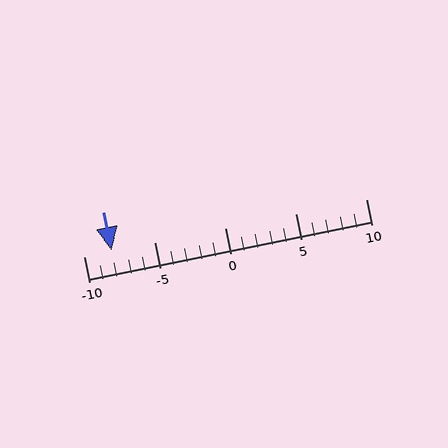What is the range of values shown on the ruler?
The ruler shows values from -10 to 10.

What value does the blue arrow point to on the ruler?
The blue arrow points to approximately -8.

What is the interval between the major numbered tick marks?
The major tick marks are spaced 5 units apart.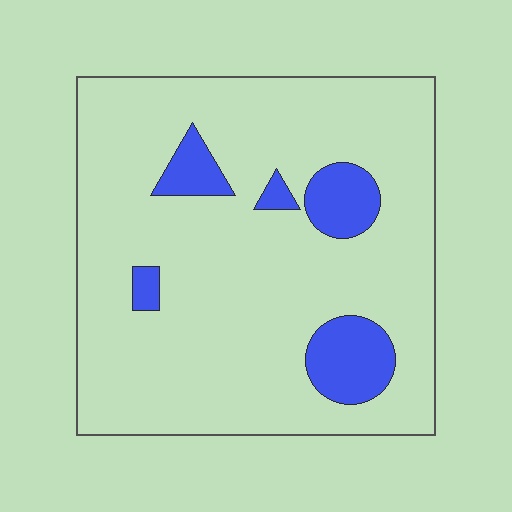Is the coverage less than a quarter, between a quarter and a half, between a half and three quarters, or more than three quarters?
Less than a quarter.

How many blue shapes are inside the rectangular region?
5.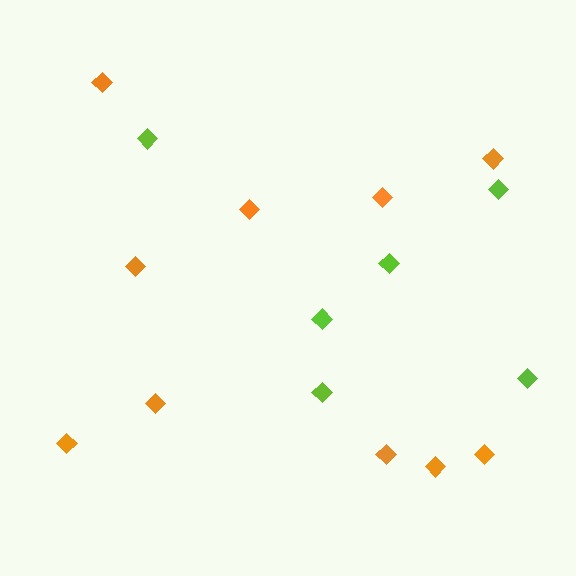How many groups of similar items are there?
There are 2 groups: one group of orange diamonds (10) and one group of lime diamonds (6).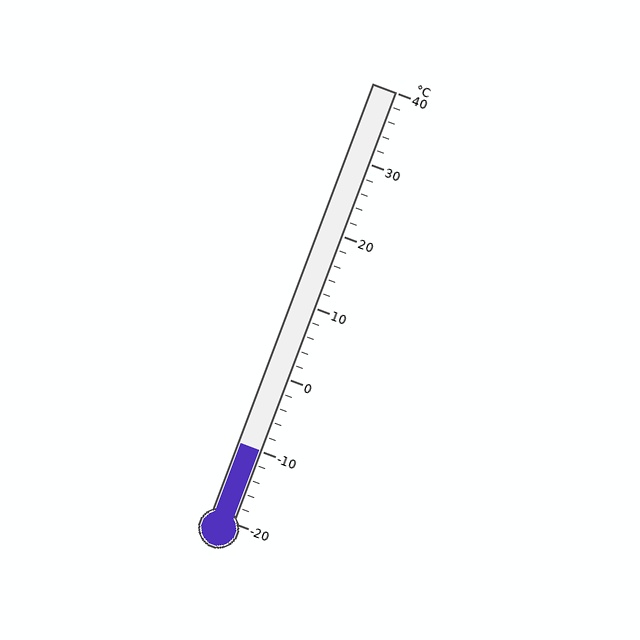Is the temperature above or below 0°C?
The temperature is below 0°C.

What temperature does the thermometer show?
The thermometer shows approximately -10°C.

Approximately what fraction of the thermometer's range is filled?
The thermometer is filled to approximately 15% of its range.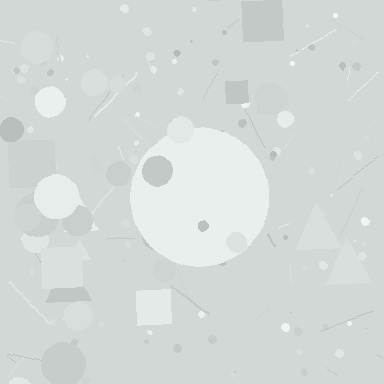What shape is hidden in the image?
A circle is hidden in the image.